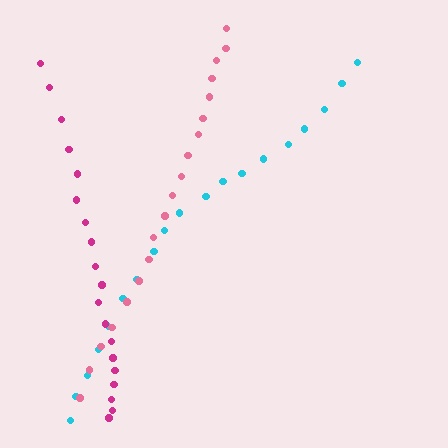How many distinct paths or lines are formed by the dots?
There are 3 distinct paths.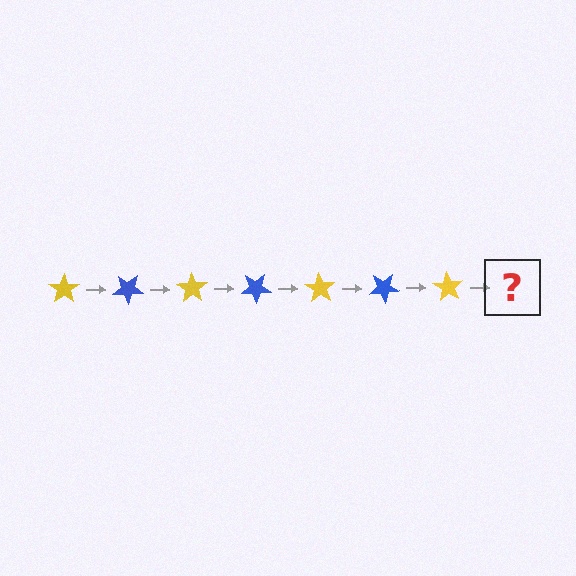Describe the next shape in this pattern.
It should be a blue star, rotated 245 degrees from the start.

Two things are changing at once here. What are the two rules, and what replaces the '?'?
The two rules are that it rotates 35 degrees each step and the color cycles through yellow and blue. The '?' should be a blue star, rotated 245 degrees from the start.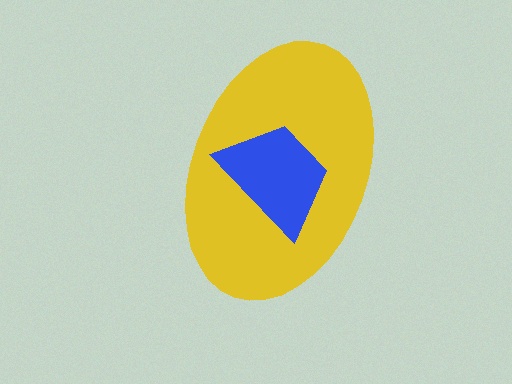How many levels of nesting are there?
2.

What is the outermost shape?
The yellow ellipse.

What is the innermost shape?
The blue trapezoid.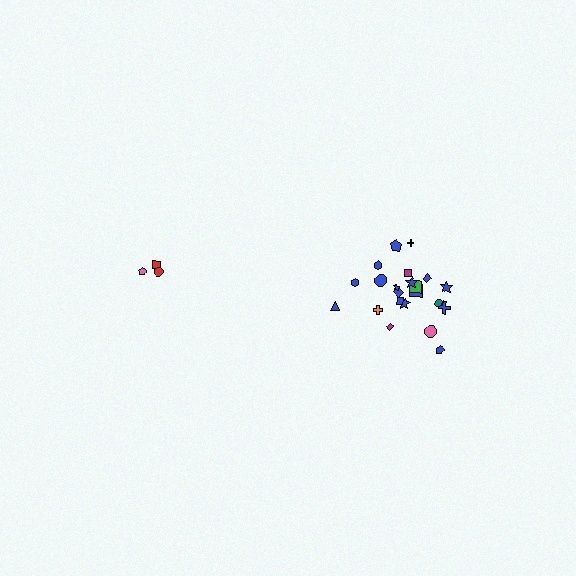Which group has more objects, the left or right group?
The right group.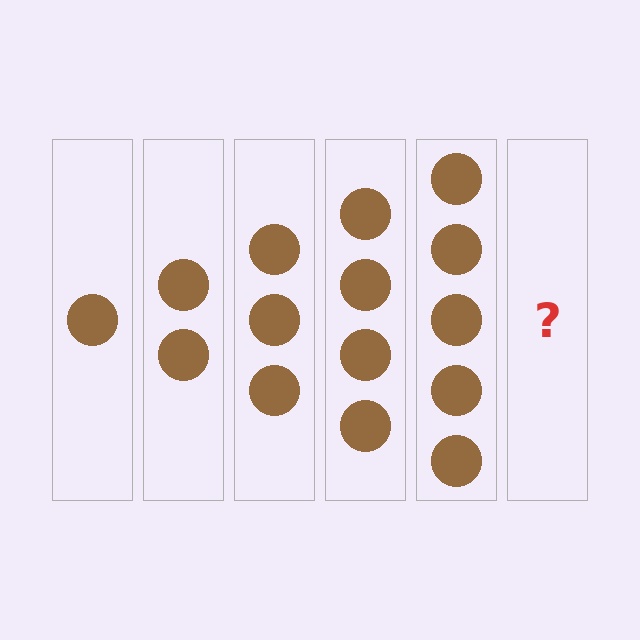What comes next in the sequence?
The next element should be 6 circles.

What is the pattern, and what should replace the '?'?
The pattern is that each step adds one more circle. The '?' should be 6 circles.